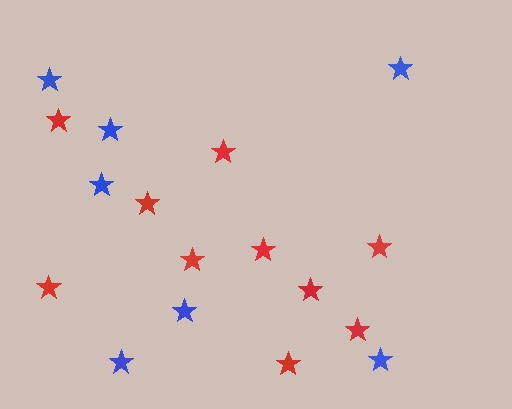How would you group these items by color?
There are 2 groups: one group of red stars (10) and one group of blue stars (7).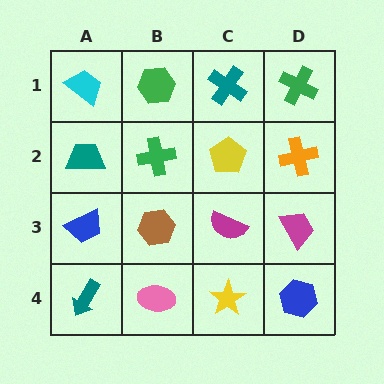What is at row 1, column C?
A teal cross.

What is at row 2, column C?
A yellow pentagon.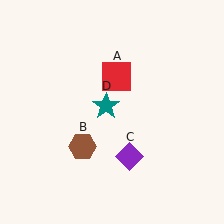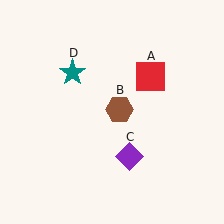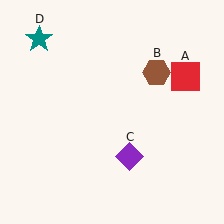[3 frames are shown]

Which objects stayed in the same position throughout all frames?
Purple diamond (object C) remained stationary.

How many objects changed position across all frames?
3 objects changed position: red square (object A), brown hexagon (object B), teal star (object D).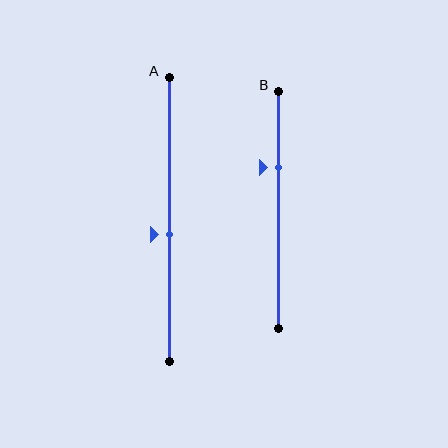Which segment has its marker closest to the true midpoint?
Segment A has its marker closest to the true midpoint.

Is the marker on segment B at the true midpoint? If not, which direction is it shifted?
No, the marker on segment B is shifted upward by about 18% of the segment length.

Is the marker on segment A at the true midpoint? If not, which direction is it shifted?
No, the marker on segment A is shifted downward by about 5% of the segment length.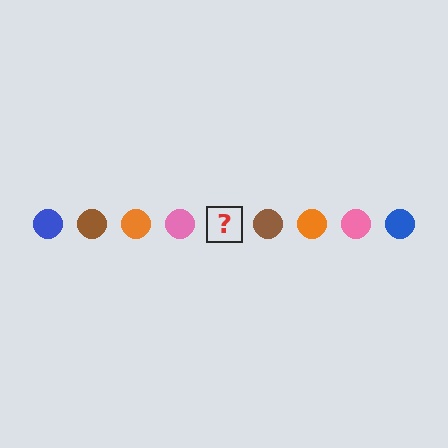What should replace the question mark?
The question mark should be replaced with a blue circle.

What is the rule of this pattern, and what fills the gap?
The rule is that the pattern cycles through blue, brown, orange, pink circles. The gap should be filled with a blue circle.